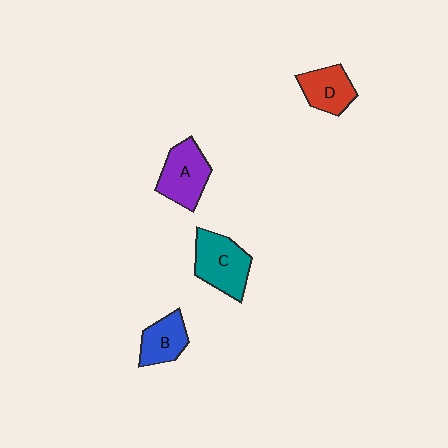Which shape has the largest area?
Shape C (teal).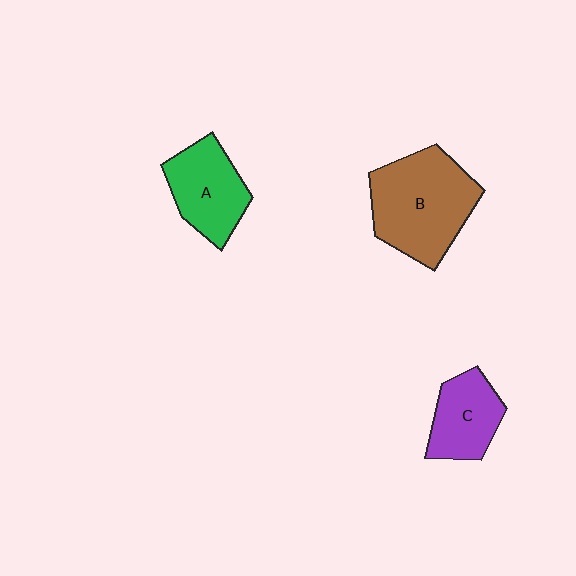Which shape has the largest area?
Shape B (brown).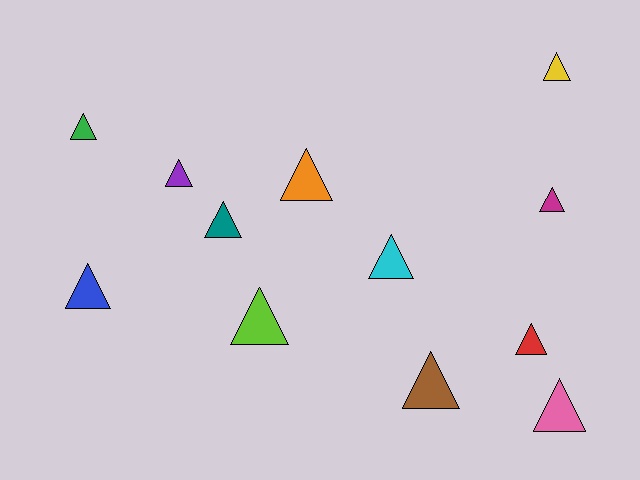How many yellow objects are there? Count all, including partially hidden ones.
There is 1 yellow object.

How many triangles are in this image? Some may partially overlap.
There are 12 triangles.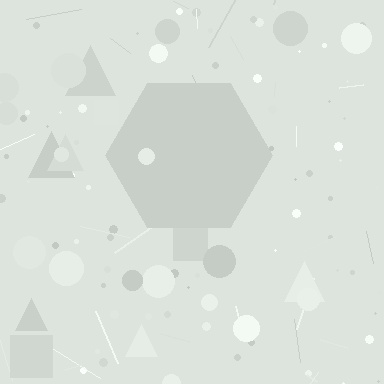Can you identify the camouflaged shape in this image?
The camouflaged shape is a hexagon.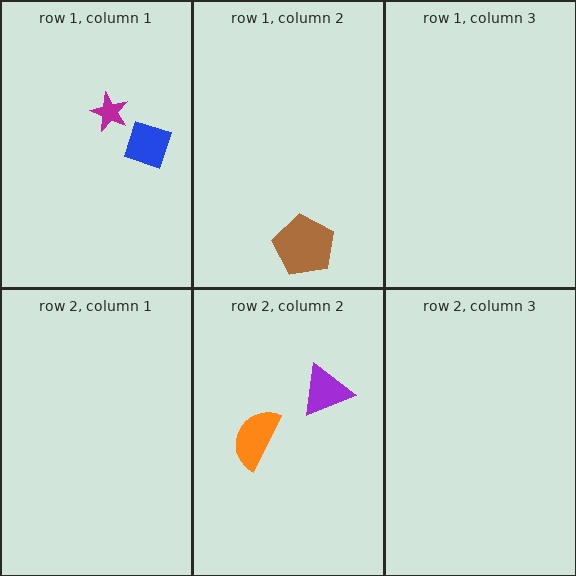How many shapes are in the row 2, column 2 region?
2.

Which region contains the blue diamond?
The row 1, column 1 region.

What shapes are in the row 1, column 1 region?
The blue diamond, the magenta star.